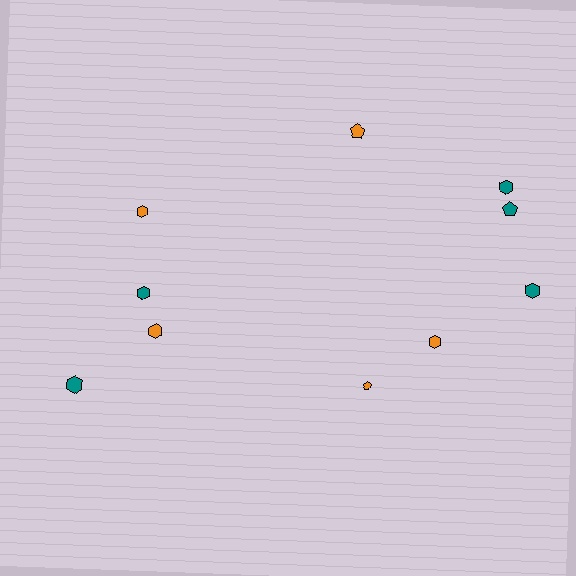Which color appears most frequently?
Orange, with 5 objects.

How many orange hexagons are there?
There are 3 orange hexagons.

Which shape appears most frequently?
Hexagon, with 7 objects.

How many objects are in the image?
There are 10 objects.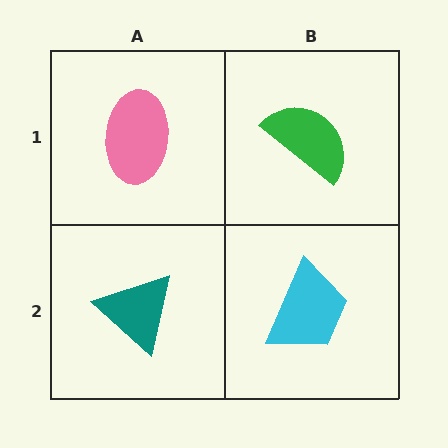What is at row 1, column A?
A pink ellipse.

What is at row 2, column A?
A teal triangle.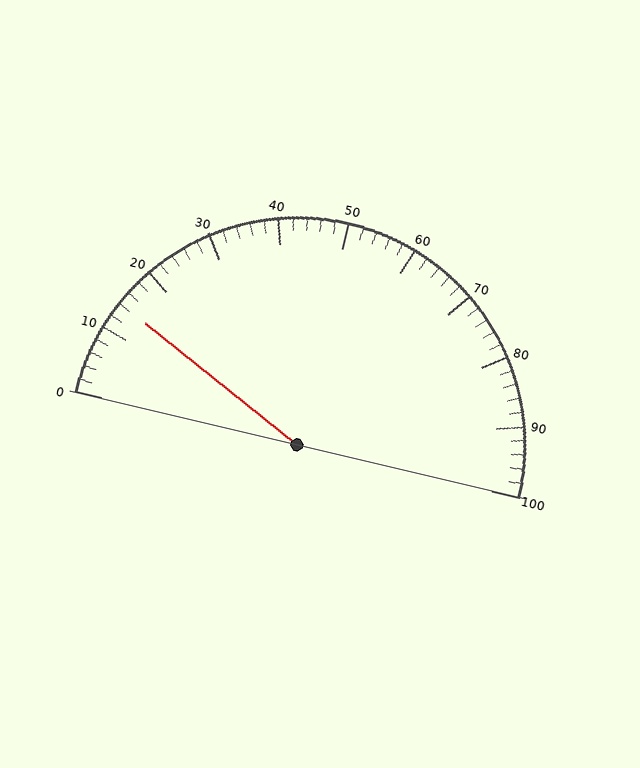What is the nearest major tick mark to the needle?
The nearest major tick mark is 10.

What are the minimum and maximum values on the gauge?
The gauge ranges from 0 to 100.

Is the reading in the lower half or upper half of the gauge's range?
The reading is in the lower half of the range (0 to 100).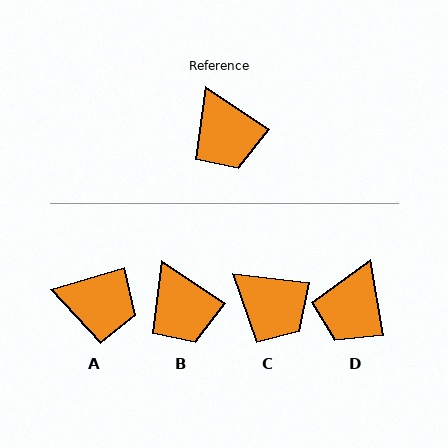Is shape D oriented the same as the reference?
No, it is off by about 46 degrees.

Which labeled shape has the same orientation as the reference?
B.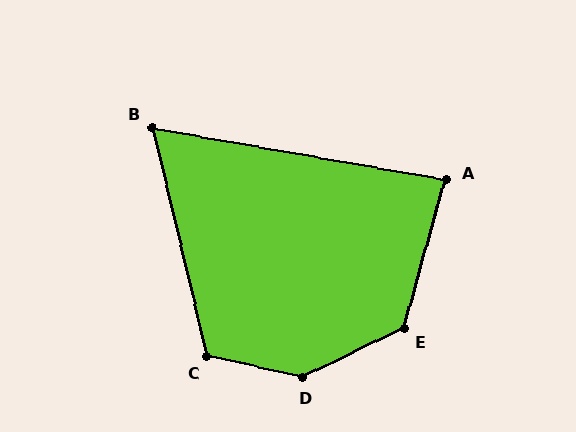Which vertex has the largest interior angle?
D, at approximately 142 degrees.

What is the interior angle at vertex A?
Approximately 85 degrees (acute).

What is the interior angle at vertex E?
Approximately 131 degrees (obtuse).